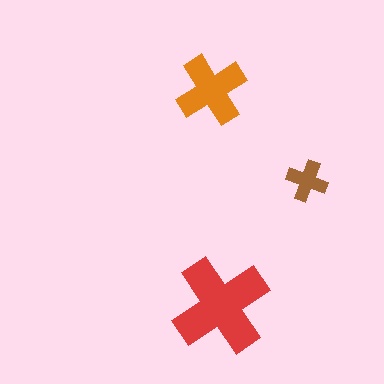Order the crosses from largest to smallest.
the red one, the orange one, the brown one.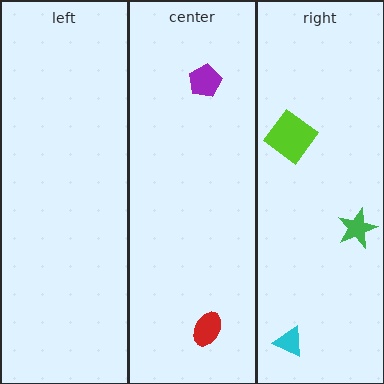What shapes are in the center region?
The red ellipse, the purple pentagon.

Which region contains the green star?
The right region.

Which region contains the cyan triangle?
The right region.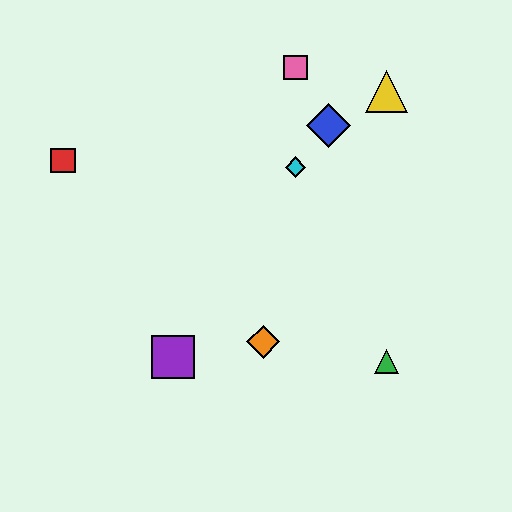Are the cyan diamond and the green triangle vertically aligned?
No, the cyan diamond is at x≈295 and the green triangle is at x≈386.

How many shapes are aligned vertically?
2 shapes (the cyan diamond, the pink square) are aligned vertically.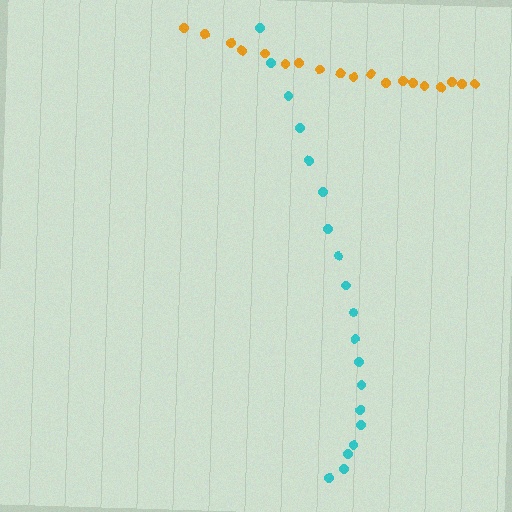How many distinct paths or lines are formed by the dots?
There are 2 distinct paths.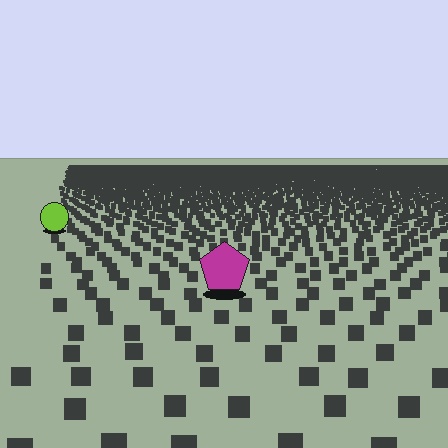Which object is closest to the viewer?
The magenta pentagon is closest. The texture marks near it are larger and more spread out.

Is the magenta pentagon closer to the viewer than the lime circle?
Yes. The magenta pentagon is closer — you can tell from the texture gradient: the ground texture is coarser near it.